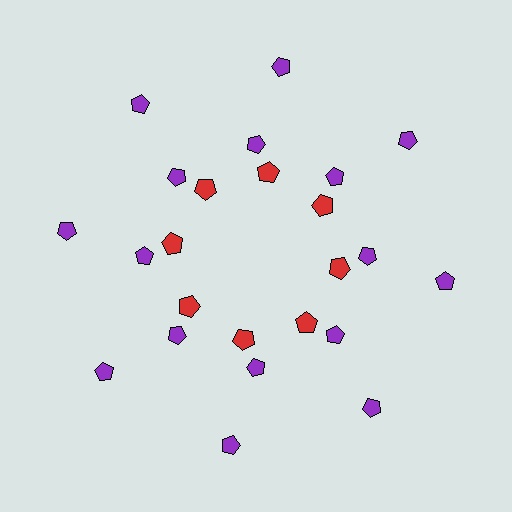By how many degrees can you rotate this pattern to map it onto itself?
The pattern maps onto itself every 45 degrees of rotation.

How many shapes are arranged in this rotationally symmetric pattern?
There are 24 shapes, arranged in 8 groups of 3.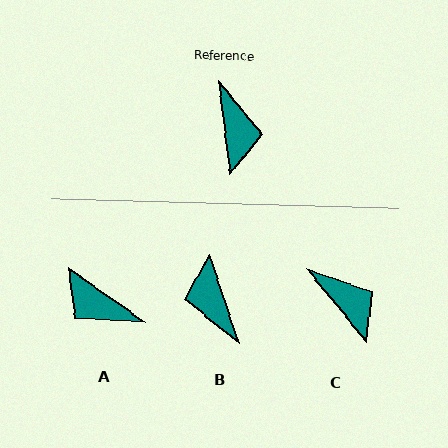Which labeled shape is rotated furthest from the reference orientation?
B, about 168 degrees away.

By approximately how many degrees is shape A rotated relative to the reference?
Approximately 132 degrees clockwise.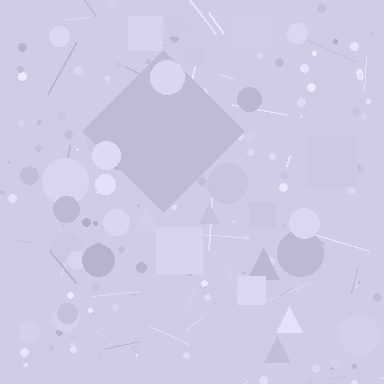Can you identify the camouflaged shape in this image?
The camouflaged shape is a diamond.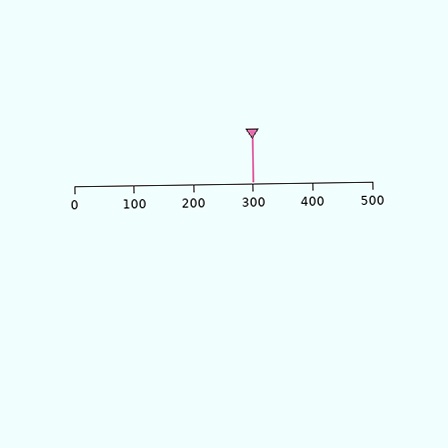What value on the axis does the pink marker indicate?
The marker indicates approximately 300.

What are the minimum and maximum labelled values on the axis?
The axis runs from 0 to 500.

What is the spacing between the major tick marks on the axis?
The major ticks are spaced 100 apart.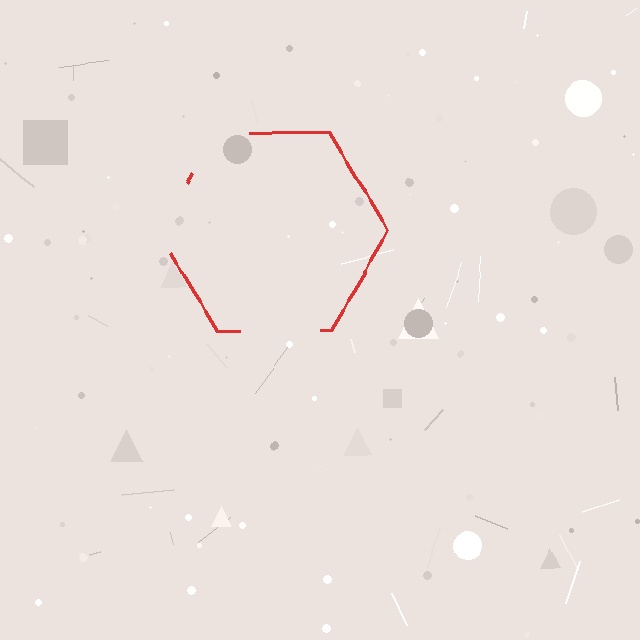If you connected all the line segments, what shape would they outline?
They would outline a hexagon.